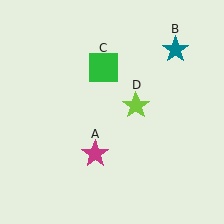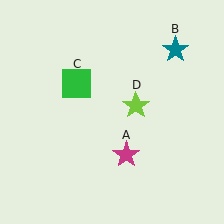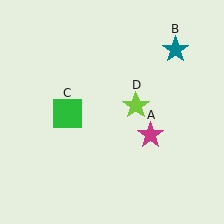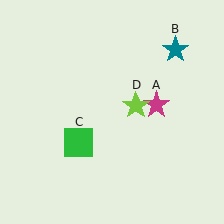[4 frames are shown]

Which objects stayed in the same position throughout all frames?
Teal star (object B) and lime star (object D) remained stationary.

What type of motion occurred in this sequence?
The magenta star (object A), green square (object C) rotated counterclockwise around the center of the scene.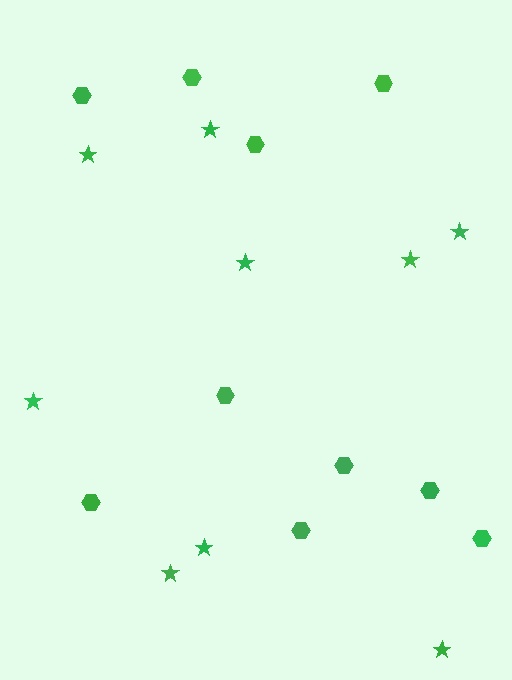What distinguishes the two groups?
There are 2 groups: one group of stars (9) and one group of hexagons (10).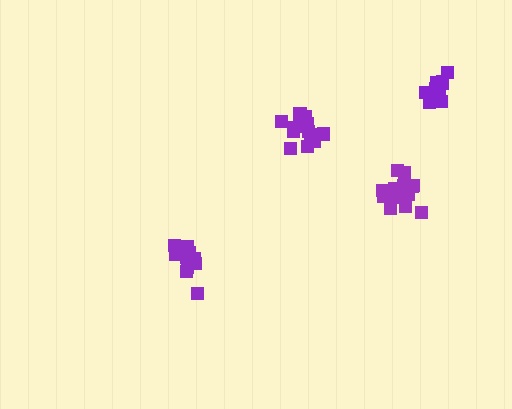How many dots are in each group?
Group 1: 12 dots, Group 2: 16 dots, Group 3: 13 dots, Group 4: 10 dots (51 total).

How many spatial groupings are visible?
There are 4 spatial groupings.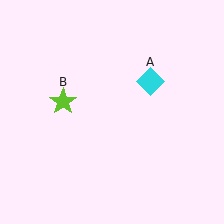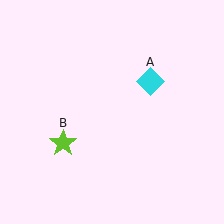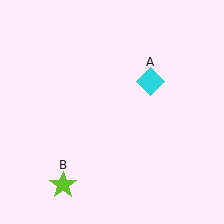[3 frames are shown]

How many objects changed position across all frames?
1 object changed position: lime star (object B).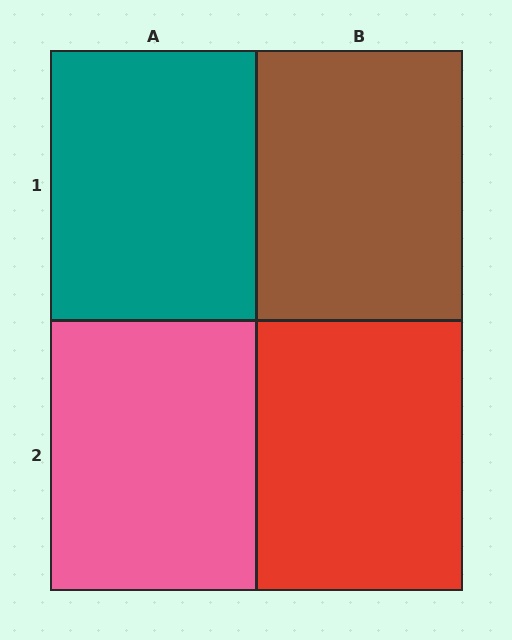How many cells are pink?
1 cell is pink.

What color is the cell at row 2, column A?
Pink.